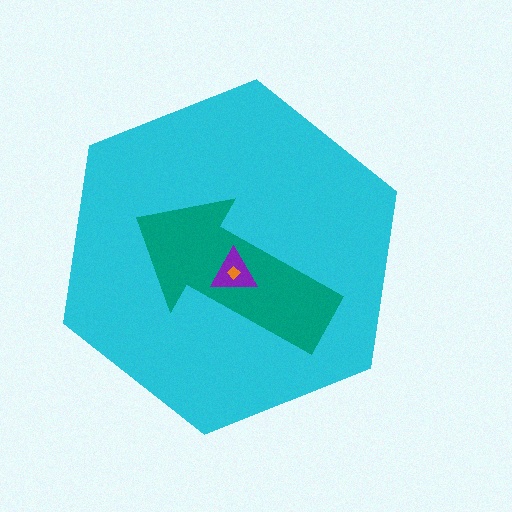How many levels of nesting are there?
4.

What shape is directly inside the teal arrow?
The purple triangle.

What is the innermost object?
The orange diamond.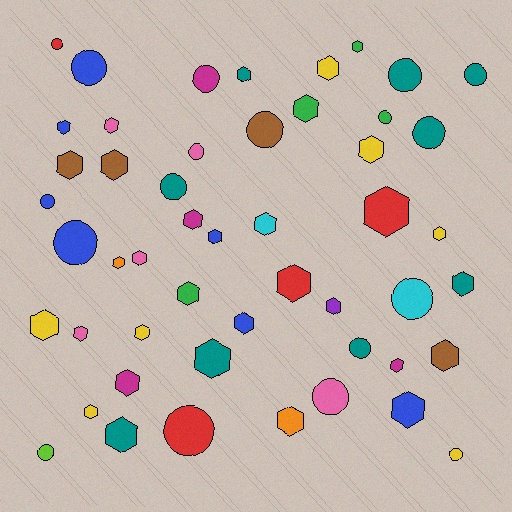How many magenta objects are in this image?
There are 4 magenta objects.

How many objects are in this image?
There are 50 objects.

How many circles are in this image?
There are 18 circles.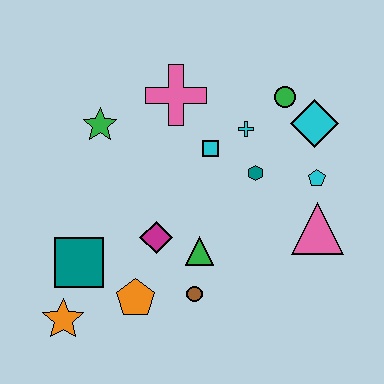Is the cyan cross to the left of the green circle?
Yes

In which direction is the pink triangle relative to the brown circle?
The pink triangle is to the right of the brown circle.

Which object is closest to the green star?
The pink cross is closest to the green star.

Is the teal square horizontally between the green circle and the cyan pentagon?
No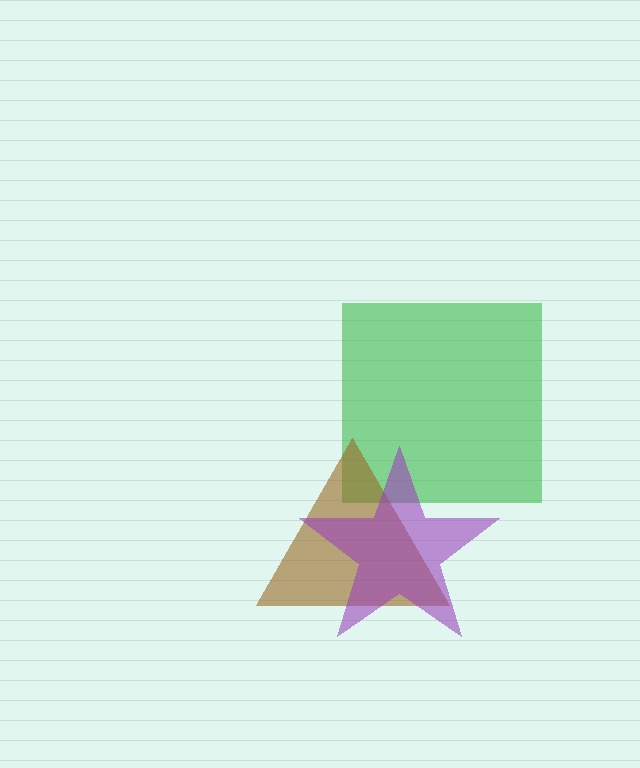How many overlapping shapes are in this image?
There are 3 overlapping shapes in the image.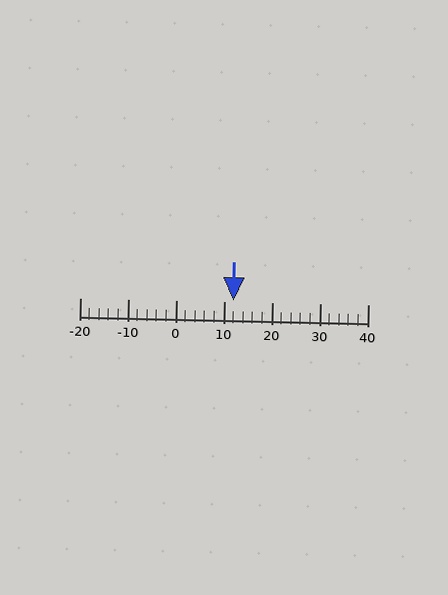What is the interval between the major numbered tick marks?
The major tick marks are spaced 10 units apart.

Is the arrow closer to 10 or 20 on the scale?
The arrow is closer to 10.